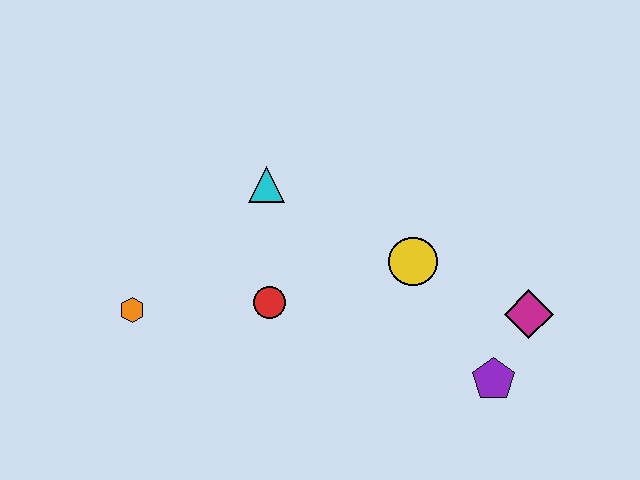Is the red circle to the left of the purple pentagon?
Yes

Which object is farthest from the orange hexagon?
The magenta diamond is farthest from the orange hexagon.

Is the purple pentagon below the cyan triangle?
Yes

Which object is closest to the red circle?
The cyan triangle is closest to the red circle.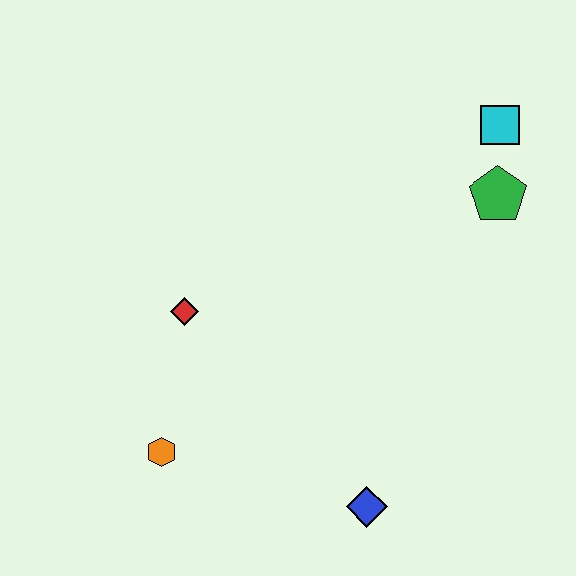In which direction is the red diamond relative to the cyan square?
The red diamond is to the left of the cyan square.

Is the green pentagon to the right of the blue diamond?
Yes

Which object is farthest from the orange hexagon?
The cyan square is farthest from the orange hexagon.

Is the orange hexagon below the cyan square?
Yes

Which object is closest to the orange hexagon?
The red diamond is closest to the orange hexagon.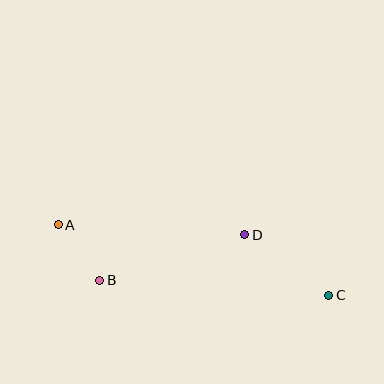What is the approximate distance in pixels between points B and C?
The distance between B and C is approximately 229 pixels.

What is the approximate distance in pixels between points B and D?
The distance between B and D is approximately 152 pixels.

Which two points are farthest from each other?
Points A and C are farthest from each other.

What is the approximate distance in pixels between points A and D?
The distance between A and D is approximately 186 pixels.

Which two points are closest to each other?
Points A and B are closest to each other.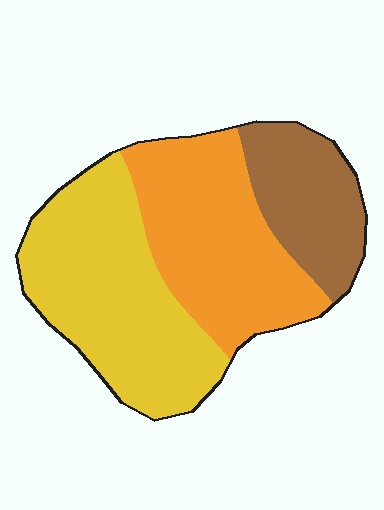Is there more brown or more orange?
Orange.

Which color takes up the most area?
Yellow, at roughly 40%.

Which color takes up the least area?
Brown, at roughly 20%.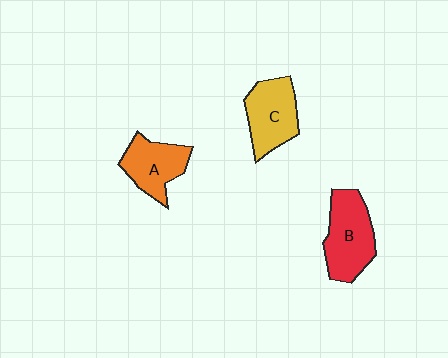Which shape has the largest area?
Shape B (red).